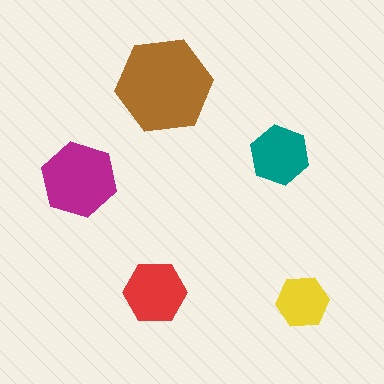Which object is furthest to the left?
The magenta hexagon is leftmost.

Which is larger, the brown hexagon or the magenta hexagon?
The brown one.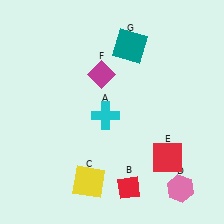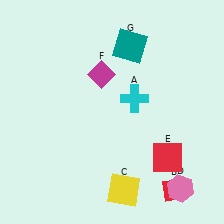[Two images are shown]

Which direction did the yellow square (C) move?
The yellow square (C) moved right.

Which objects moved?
The objects that moved are: the cyan cross (A), the red diamond (B), the yellow square (C).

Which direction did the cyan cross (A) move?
The cyan cross (A) moved right.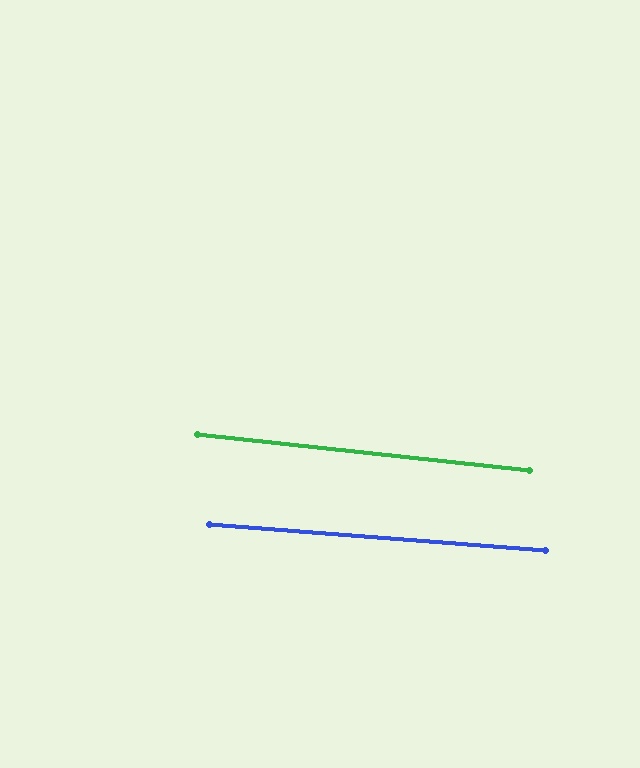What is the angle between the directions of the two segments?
Approximately 2 degrees.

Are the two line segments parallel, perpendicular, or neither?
Parallel — their directions differ by only 1.9°.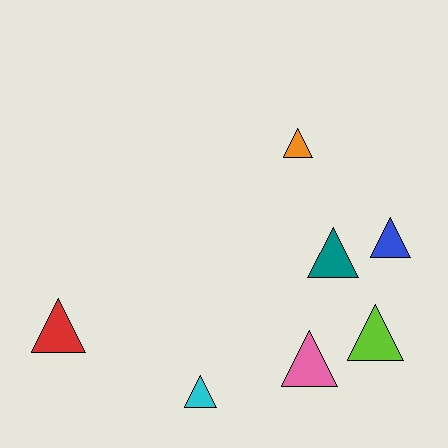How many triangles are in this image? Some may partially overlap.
There are 7 triangles.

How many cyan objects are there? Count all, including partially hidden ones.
There is 1 cyan object.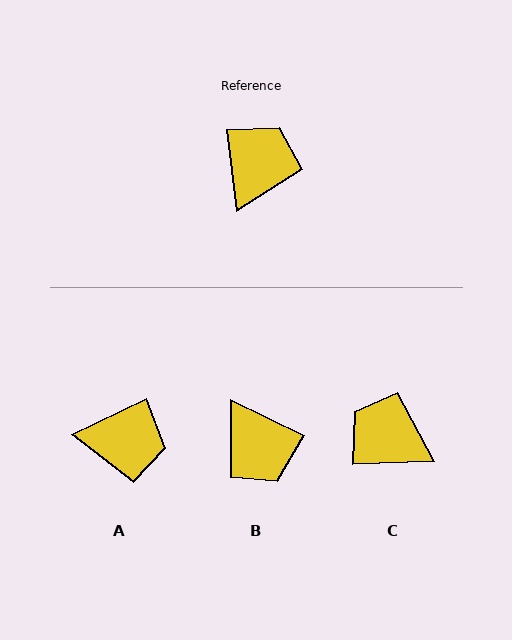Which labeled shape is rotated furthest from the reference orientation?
B, about 123 degrees away.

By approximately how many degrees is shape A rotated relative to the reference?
Approximately 72 degrees clockwise.